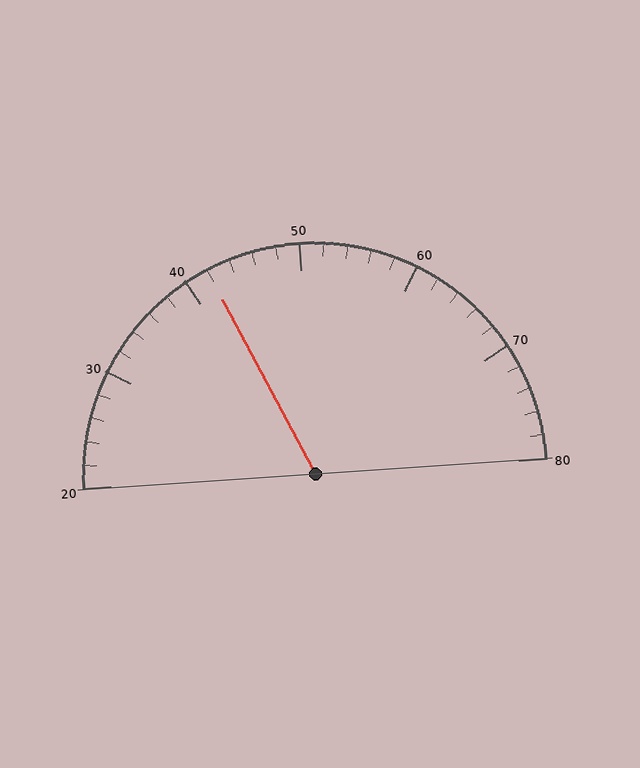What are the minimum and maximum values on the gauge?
The gauge ranges from 20 to 80.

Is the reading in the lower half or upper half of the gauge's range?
The reading is in the lower half of the range (20 to 80).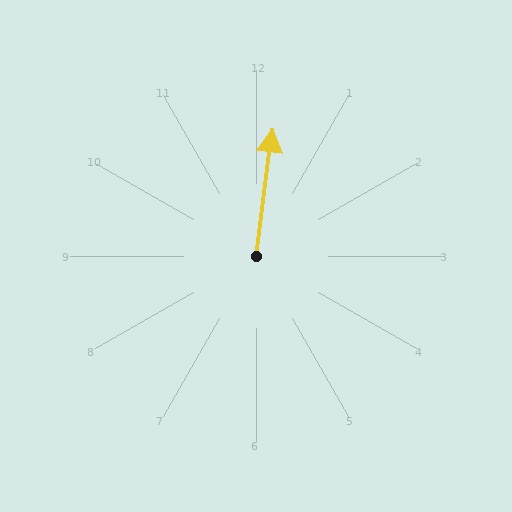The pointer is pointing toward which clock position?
Roughly 12 o'clock.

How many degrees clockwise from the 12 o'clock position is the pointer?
Approximately 7 degrees.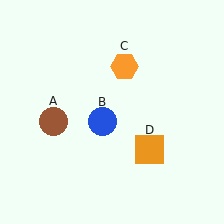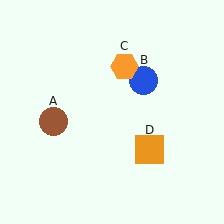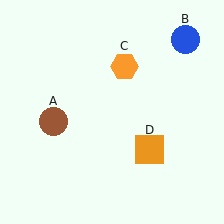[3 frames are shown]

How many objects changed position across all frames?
1 object changed position: blue circle (object B).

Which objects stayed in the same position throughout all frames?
Brown circle (object A) and orange hexagon (object C) and orange square (object D) remained stationary.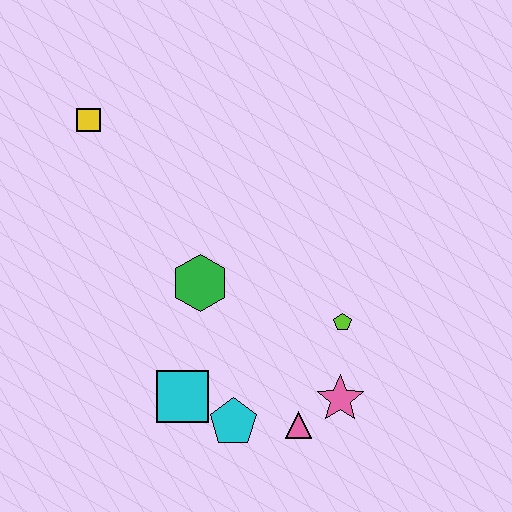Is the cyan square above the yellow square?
No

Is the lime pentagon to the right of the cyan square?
Yes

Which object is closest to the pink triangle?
The pink star is closest to the pink triangle.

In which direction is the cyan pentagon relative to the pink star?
The cyan pentagon is to the left of the pink star.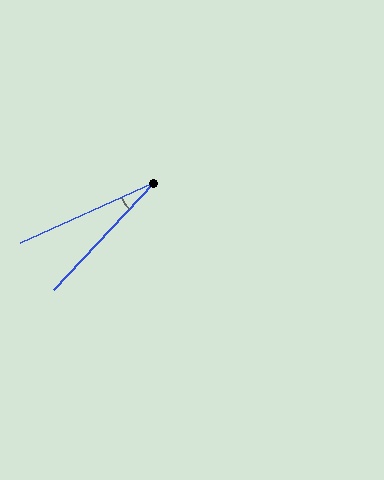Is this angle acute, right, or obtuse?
It is acute.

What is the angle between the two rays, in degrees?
Approximately 22 degrees.